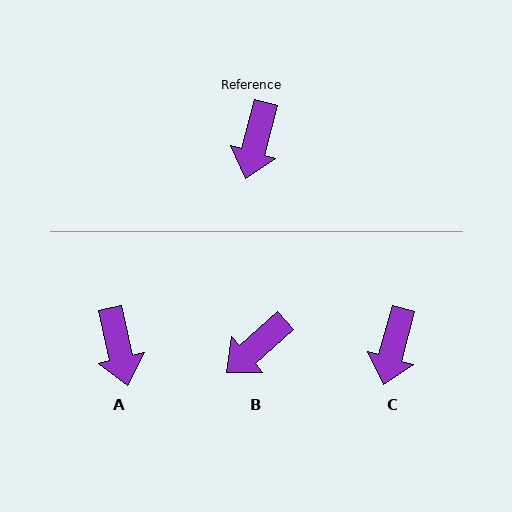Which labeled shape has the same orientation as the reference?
C.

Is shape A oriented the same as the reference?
No, it is off by about 28 degrees.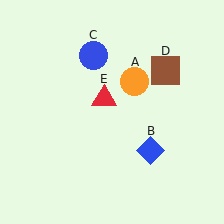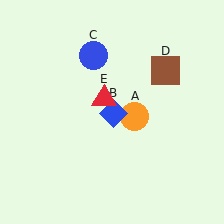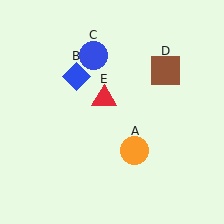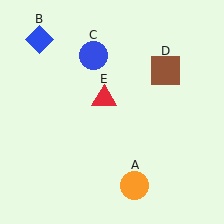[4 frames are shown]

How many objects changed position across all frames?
2 objects changed position: orange circle (object A), blue diamond (object B).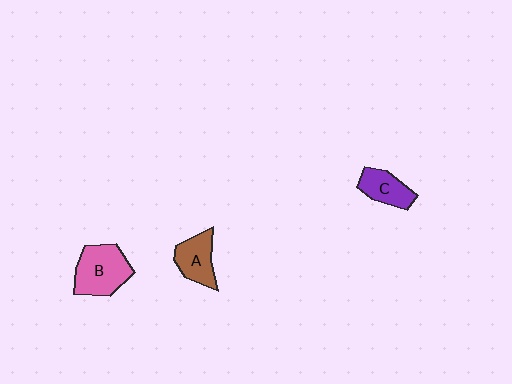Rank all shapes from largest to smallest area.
From largest to smallest: B (pink), A (brown), C (purple).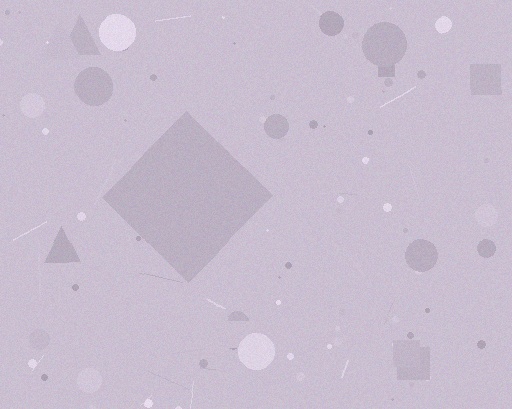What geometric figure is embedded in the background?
A diamond is embedded in the background.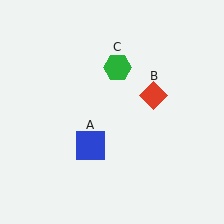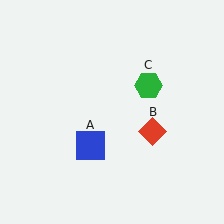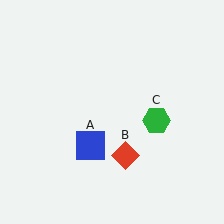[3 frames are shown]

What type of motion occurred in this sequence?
The red diamond (object B), green hexagon (object C) rotated clockwise around the center of the scene.